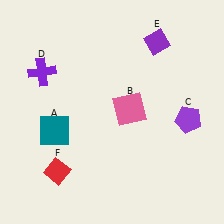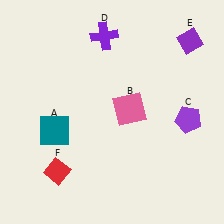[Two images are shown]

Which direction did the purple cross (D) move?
The purple cross (D) moved right.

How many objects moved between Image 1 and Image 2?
2 objects moved between the two images.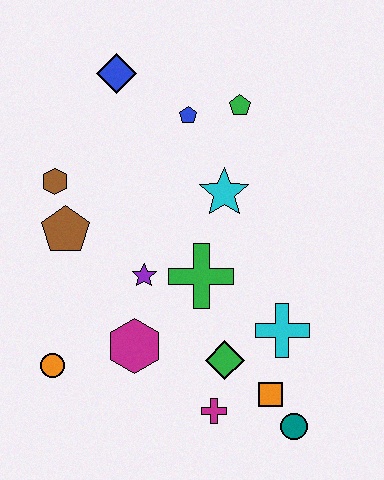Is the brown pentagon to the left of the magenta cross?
Yes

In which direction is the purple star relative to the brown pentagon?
The purple star is to the right of the brown pentagon.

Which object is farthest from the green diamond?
The blue diamond is farthest from the green diamond.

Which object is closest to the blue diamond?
The blue pentagon is closest to the blue diamond.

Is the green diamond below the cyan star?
Yes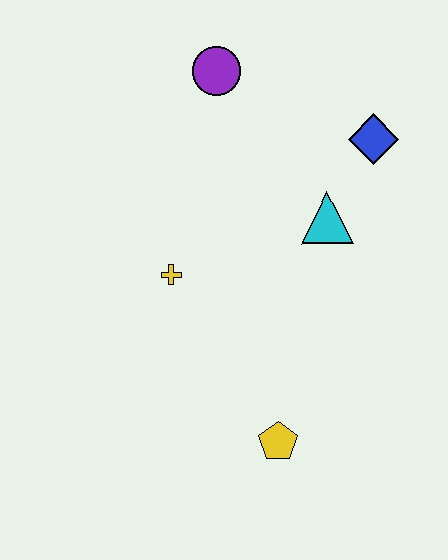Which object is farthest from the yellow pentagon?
The purple circle is farthest from the yellow pentagon.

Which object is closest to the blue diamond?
The cyan triangle is closest to the blue diamond.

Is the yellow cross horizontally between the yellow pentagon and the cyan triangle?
No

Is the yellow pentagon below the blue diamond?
Yes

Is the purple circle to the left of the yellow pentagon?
Yes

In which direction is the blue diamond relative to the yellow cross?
The blue diamond is to the right of the yellow cross.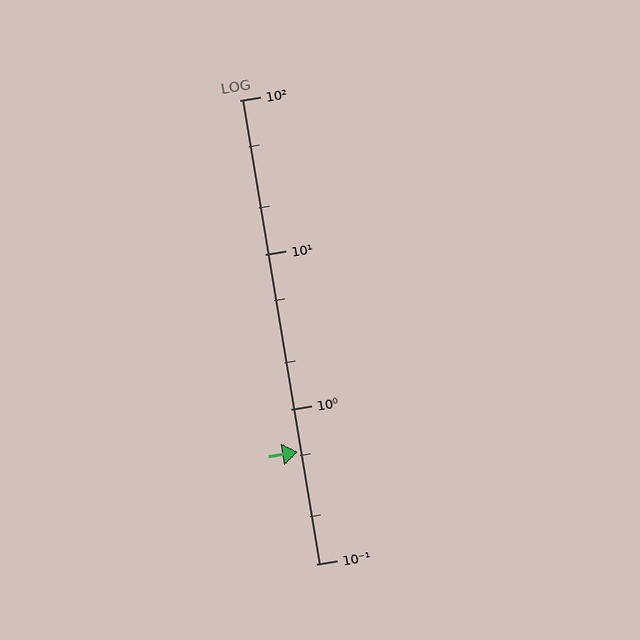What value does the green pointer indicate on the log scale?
The pointer indicates approximately 0.53.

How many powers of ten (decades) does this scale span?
The scale spans 3 decades, from 0.1 to 100.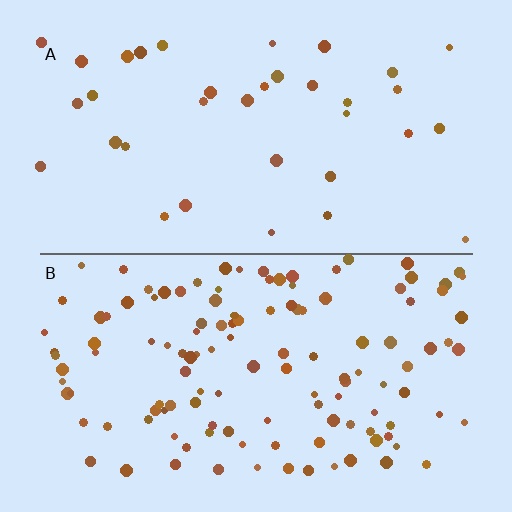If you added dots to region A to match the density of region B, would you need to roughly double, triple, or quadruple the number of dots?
Approximately quadruple.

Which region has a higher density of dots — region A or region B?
B (the bottom).